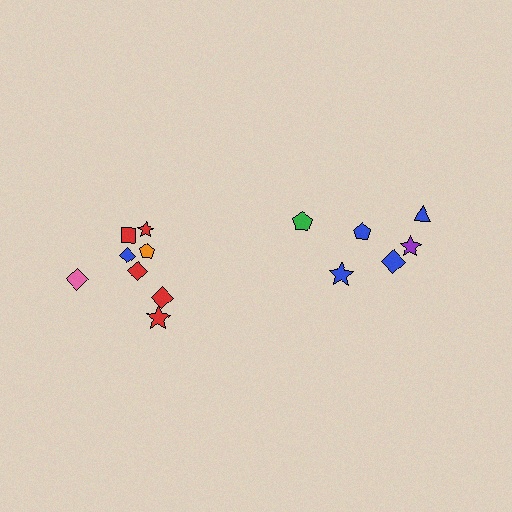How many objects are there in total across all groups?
There are 14 objects.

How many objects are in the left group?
There are 8 objects.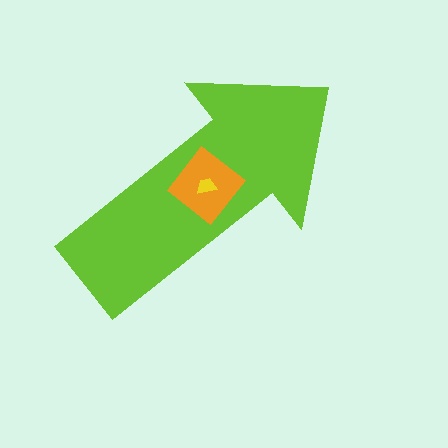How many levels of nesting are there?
3.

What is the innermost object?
The yellow trapezoid.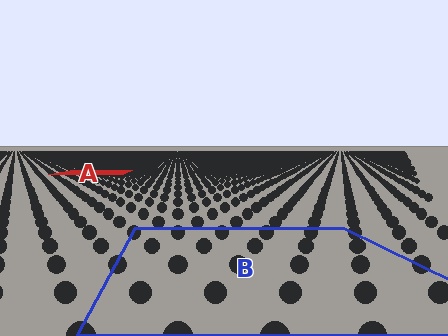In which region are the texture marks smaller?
The texture marks are smaller in region A, because it is farther away.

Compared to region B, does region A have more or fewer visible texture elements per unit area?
Region A has more texture elements per unit area — they are packed more densely because it is farther away.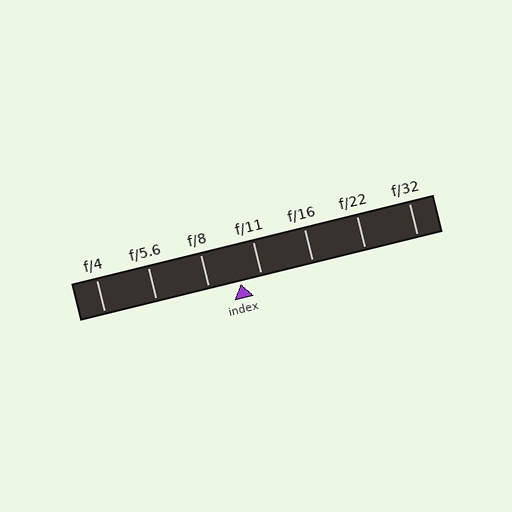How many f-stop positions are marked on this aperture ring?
There are 7 f-stop positions marked.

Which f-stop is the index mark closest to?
The index mark is closest to f/11.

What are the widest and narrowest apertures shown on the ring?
The widest aperture shown is f/4 and the narrowest is f/32.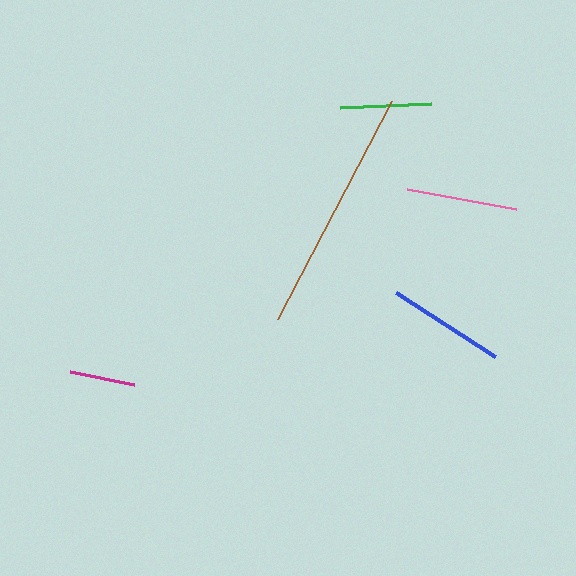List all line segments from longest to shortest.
From longest to shortest: brown, blue, pink, green, magenta.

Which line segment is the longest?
The brown line is the longest at approximately 246 pixels.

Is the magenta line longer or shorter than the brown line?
The brown line is longer than the magenta line.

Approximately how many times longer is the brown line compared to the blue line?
The brown line is approximately 2.1 times the length of the blue line.